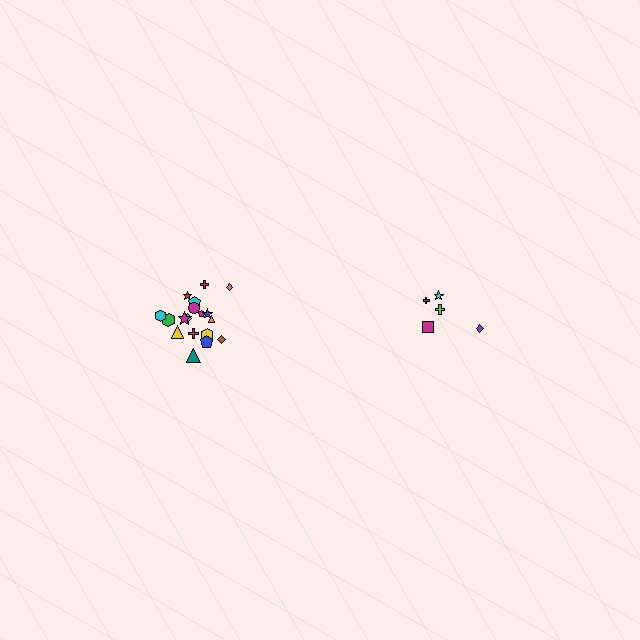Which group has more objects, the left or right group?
The left group.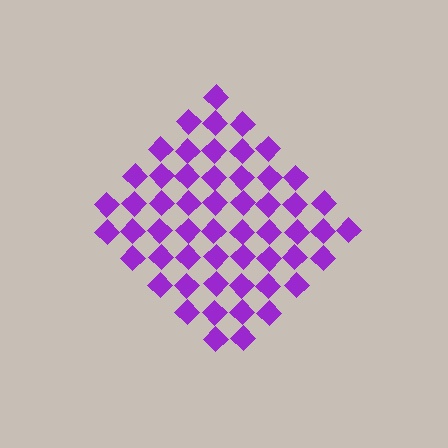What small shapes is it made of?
It is made of small diamonds.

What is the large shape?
The large shape is a diamond.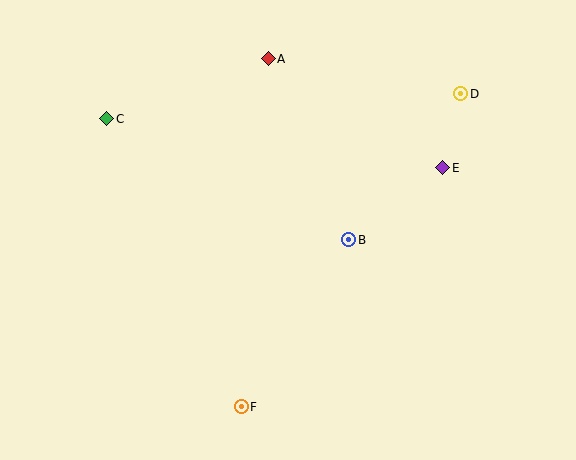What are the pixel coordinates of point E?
Point E is at (443, 168).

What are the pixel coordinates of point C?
Point C is at (107, 119).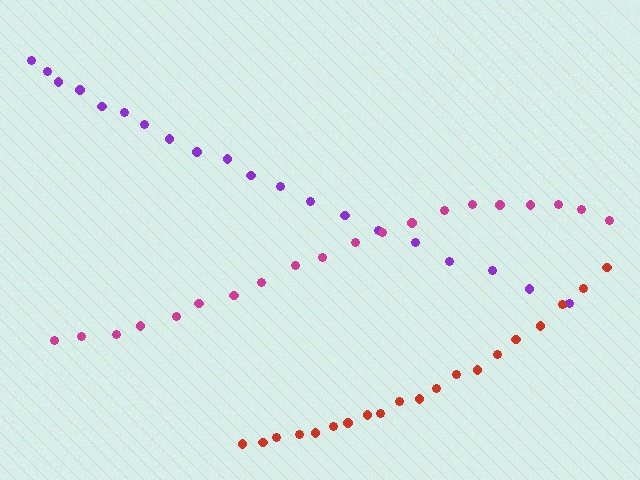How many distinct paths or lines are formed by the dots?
There are 3 distinct paths.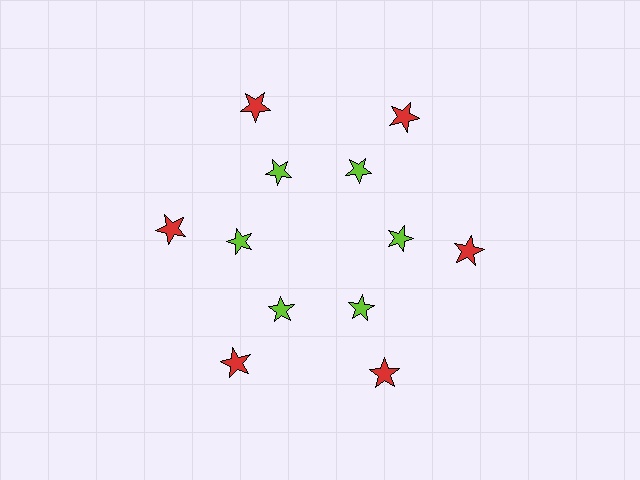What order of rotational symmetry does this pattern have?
This pattern has 6-fold rotational symmetry.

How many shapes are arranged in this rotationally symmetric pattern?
There are 12 shapes, arranged in 6 groups of 2.